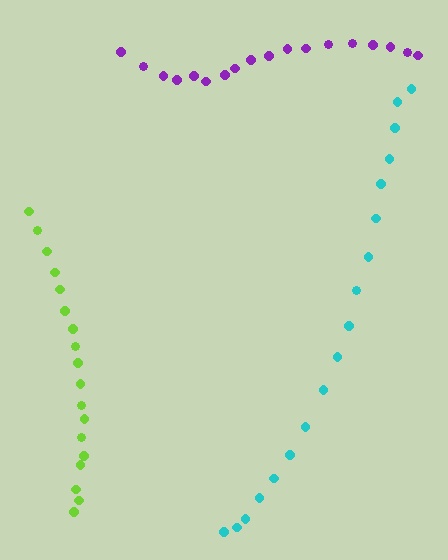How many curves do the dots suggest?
There are 3 distinct paths.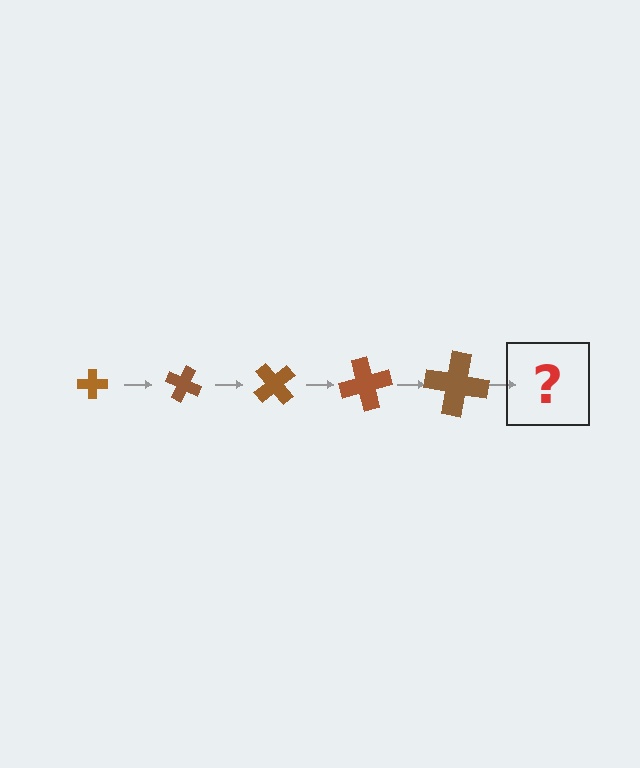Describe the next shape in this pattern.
It should be a cross, larger than the previous one and rotated 125 degrees from the start.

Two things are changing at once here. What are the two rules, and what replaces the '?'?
The two rules are that the cross grows larger each step and it rotates 25 degrees each step. The '?' should be a cross, larger than the previous one and rotated 125 degrees from the start.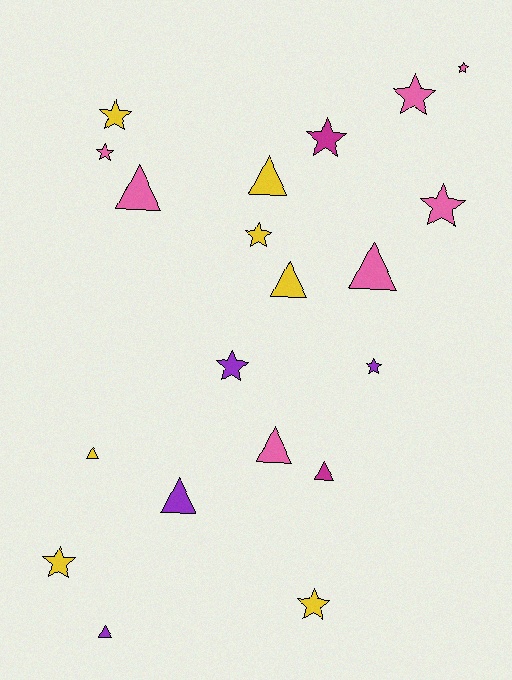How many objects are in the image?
There are 20 objects.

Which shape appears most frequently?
Star, with 11 objects.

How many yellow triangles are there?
There are 3 yellow triangles.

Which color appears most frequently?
Pink, with 7 objects.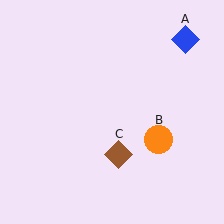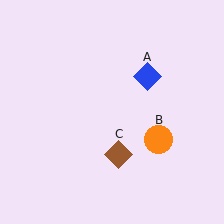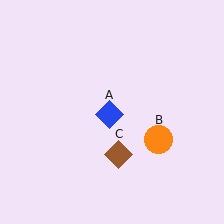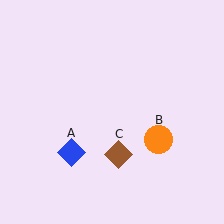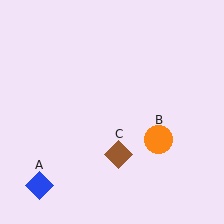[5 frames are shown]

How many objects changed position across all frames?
1 object changed position: blue diamond (object A).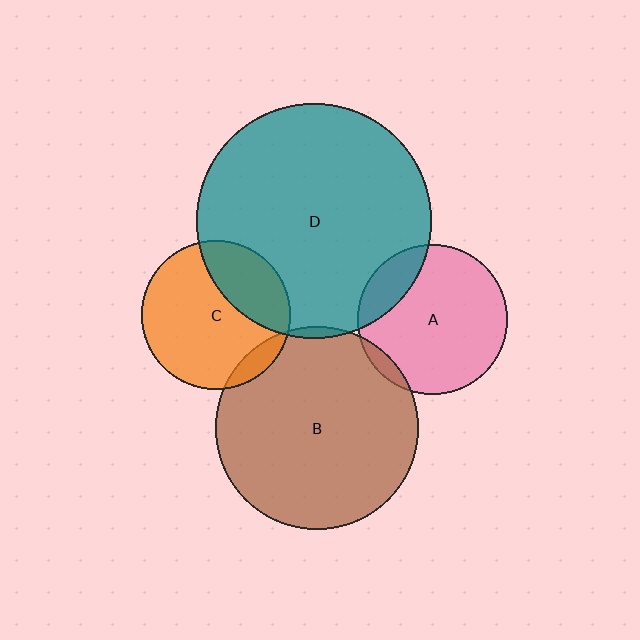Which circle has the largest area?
Circle D (teal).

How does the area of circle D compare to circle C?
Approximately 2.5 times.